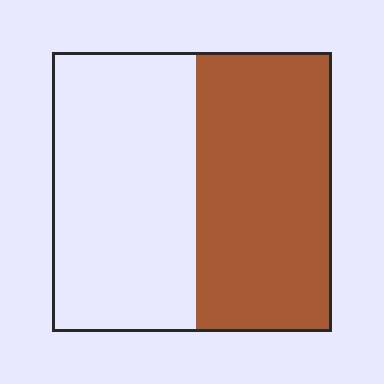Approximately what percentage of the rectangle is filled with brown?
Approximately 50%.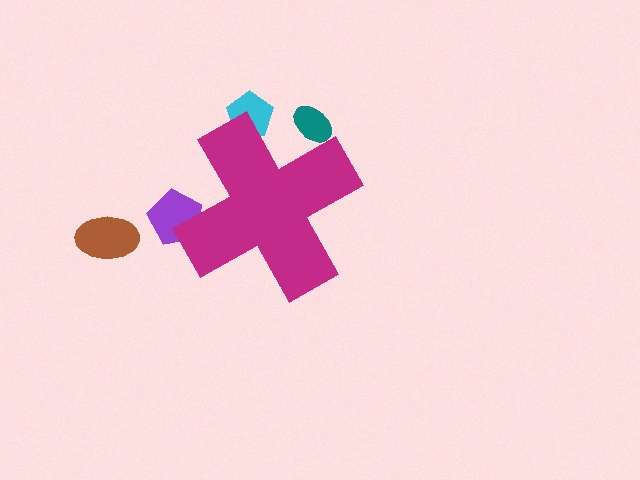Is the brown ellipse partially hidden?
No, the brown ellipse is fully visible.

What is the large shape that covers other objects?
A magenta cross.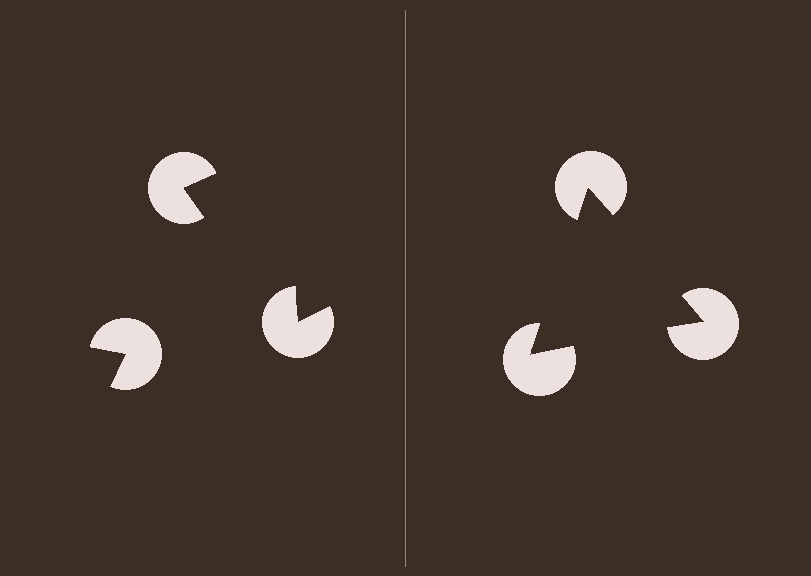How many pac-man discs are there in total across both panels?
6 — 3 on each side.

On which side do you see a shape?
An illusory triangle appears on the right side. On the left side the wedge cuts are rotated, so no coherent shape forms.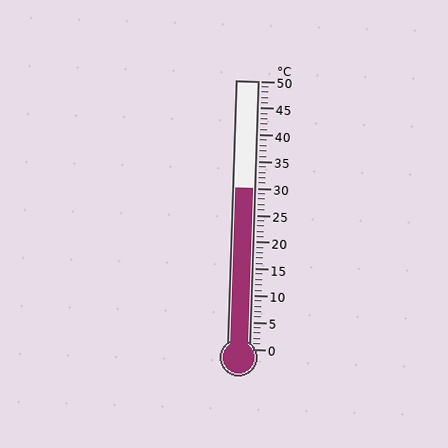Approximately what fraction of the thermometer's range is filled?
The thermometer is filled to approximately 60% of its range.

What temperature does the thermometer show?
The thermometer shows approximately 30°C.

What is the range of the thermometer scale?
The thermometer scale ranges from 0°C to 50°C.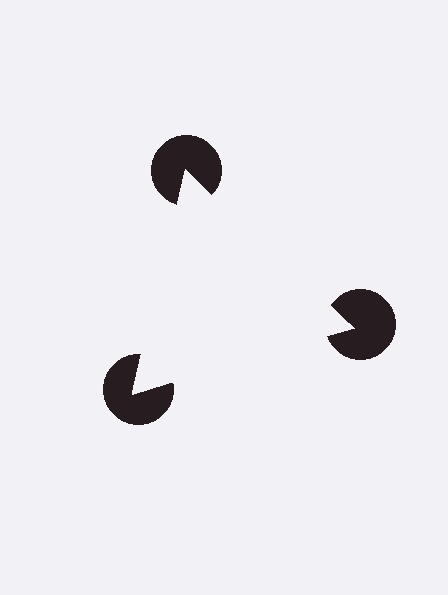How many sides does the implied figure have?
3 sides.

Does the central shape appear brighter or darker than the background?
It typically appears slightly brighter than the background, even though no actual brightness change is drawn.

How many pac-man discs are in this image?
There are 3 — one at each vertex of the illusory triangle.